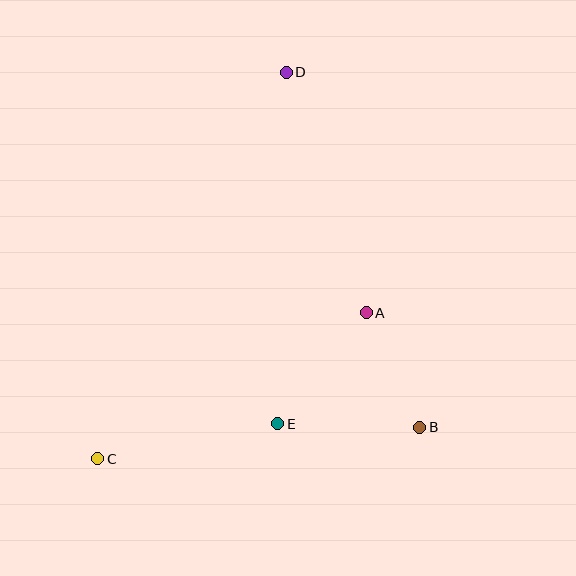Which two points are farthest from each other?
Points C and D are farthest from each other.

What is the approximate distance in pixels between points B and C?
The distance between B and C is approximately 324 pixels.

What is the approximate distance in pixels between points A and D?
The distance between A and D is approximately 254 pixels.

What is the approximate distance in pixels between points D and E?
The distance between D and E is approximately 352 pixels.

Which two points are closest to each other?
Points A and B are closest to each other.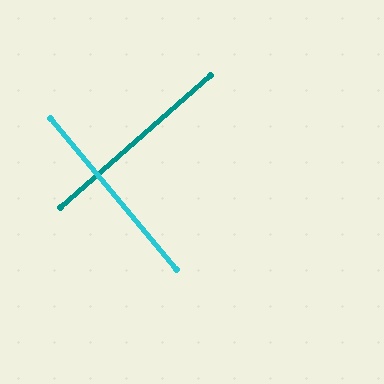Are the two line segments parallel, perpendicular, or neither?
Perpendicular — they meet at approximately 89°.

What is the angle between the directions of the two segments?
Approximately 89 degrees.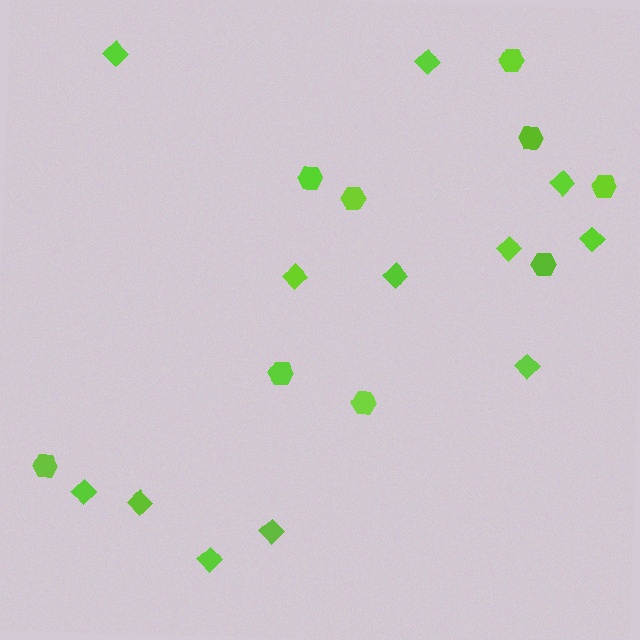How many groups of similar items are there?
There are 2 groups: one group of diamonds (12) and one group of hexagons (9).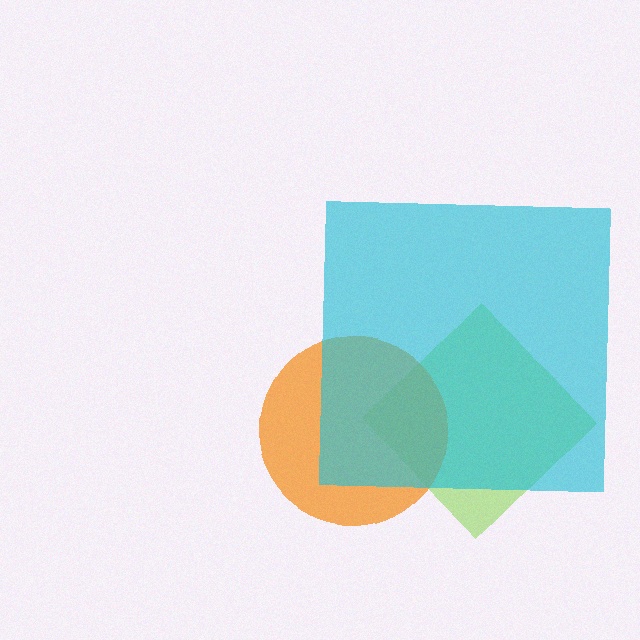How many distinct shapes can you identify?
There are 3 distinct shapes: a lime diamond, an orange circle, a cyan square.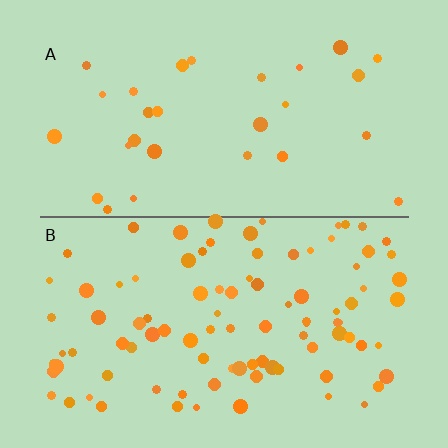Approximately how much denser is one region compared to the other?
Approximately 3.1× — region B over region A.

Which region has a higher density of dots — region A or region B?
B (the bottom).